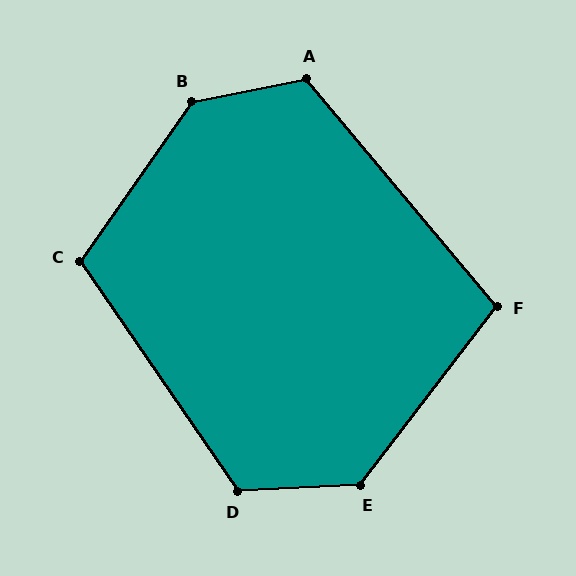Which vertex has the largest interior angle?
B, at approximately 136 degrees.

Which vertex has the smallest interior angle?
F, at approximately 103 degrees.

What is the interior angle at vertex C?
Approximately 111 degrees (obtuse).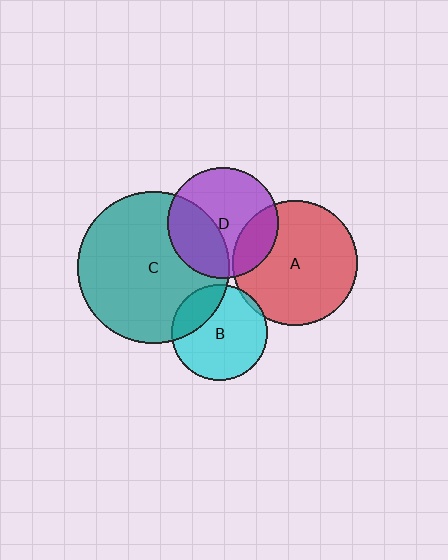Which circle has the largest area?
Circle C (teal).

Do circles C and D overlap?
Yes.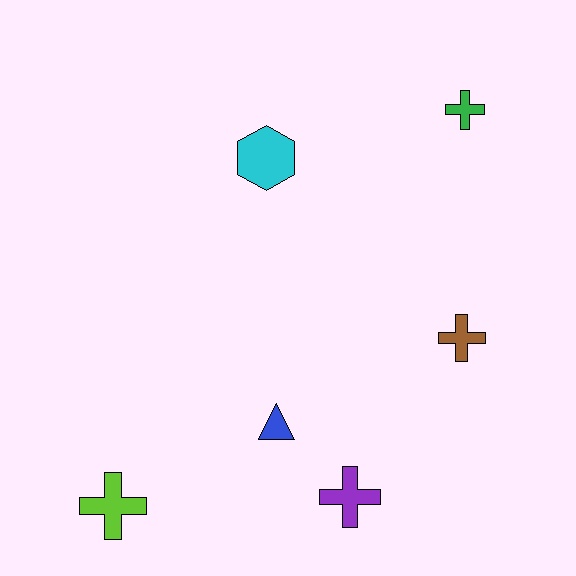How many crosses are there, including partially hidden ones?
There are 4 crosses.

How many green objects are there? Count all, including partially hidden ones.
There is 1 green object.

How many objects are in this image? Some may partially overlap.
There are 6 objects.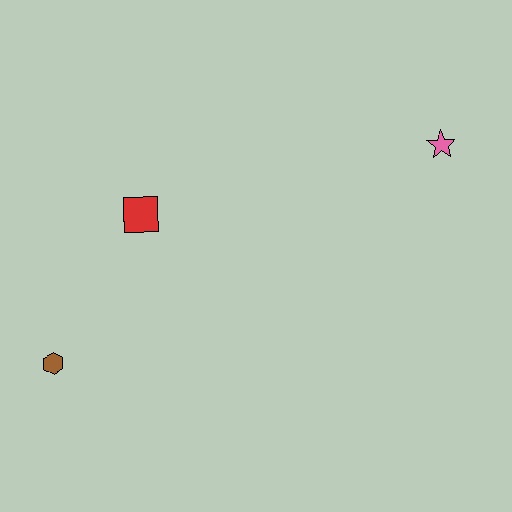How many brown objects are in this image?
There is 1 brown object.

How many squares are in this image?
There is 1 square.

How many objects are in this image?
There are 3 objects.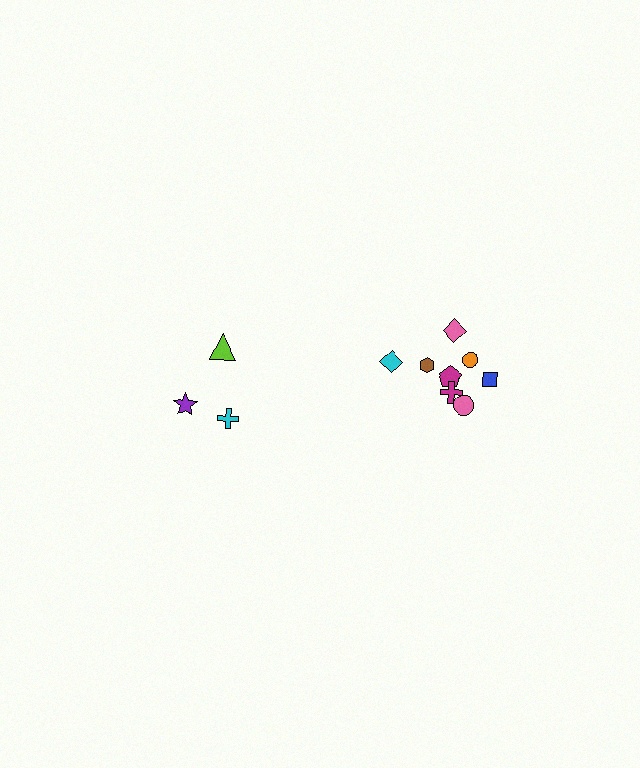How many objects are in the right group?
There are 8 objects.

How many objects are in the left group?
There are 3 objects.